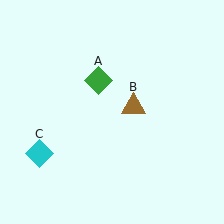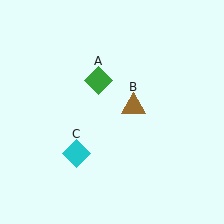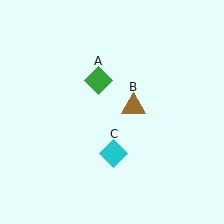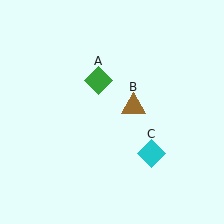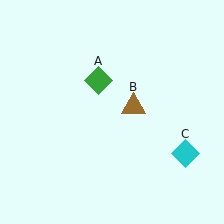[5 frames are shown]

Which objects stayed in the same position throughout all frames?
Green diamond (object A) and brown triangle (object B) remained stationary.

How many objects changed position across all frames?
1 object changed position: cyan diamond (object C).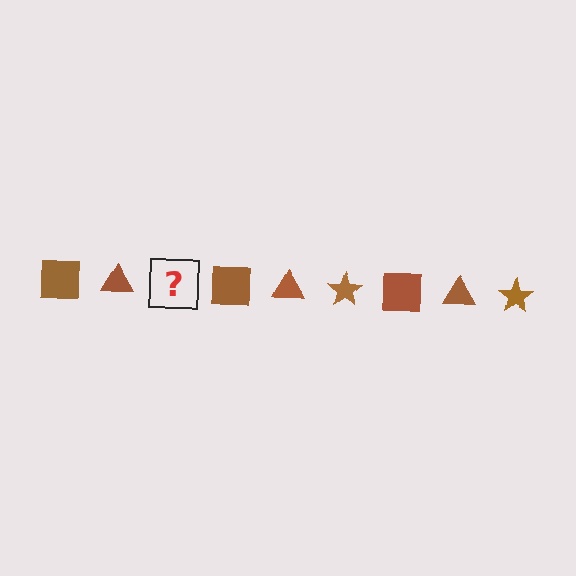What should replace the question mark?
The question mark should be replaced with a brown star.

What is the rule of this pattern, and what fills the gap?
The rule is that the pattern cycles through square, triangle, star shapes in brown. The gap should be filled with a brown star.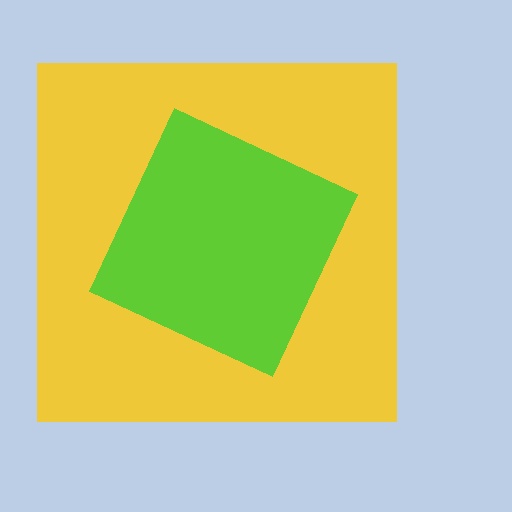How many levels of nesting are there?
2.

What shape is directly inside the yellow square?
The lime diamond.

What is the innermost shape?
The lime diamond.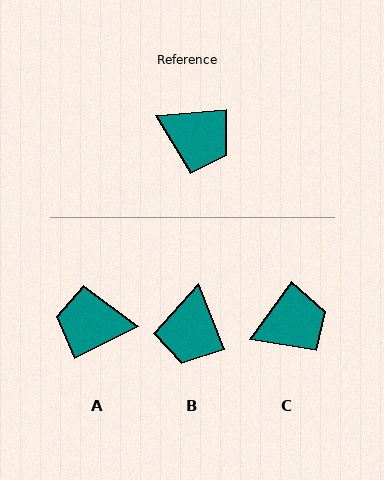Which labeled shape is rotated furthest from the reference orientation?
A, about 158 degrees away.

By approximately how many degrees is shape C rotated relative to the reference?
Approximately 49 degrees counter-clockwise.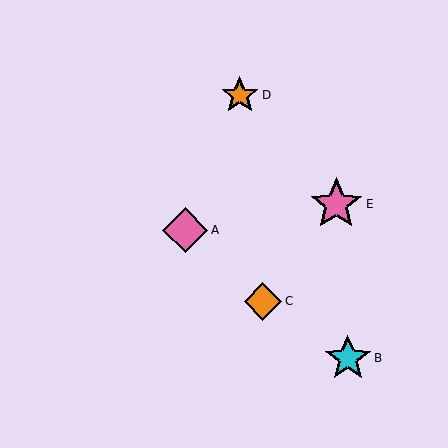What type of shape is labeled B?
Shape B is a cyan star.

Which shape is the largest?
The pink star (labeled E) is the largest.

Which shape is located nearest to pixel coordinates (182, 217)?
The pink diamond (labeled A) at (185, 230) is nearest to that location.